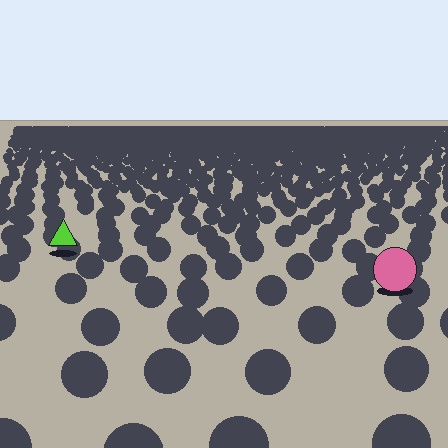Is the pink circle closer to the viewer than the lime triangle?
Yes. The pink circle is closer — you can tell from the texture gradient: the ground texture is coarser near it.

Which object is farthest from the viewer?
The lime triangle is farthest from the viewer. It appears smaller and the ground texture around it is denser.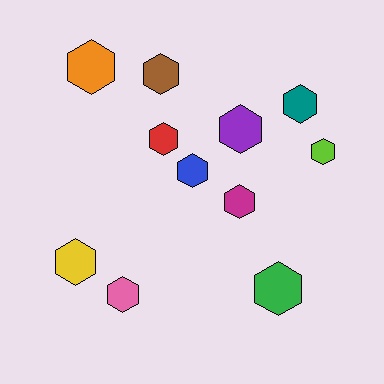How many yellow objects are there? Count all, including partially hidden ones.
There is 1 yellow object.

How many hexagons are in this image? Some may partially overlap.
There are 11 hexagons.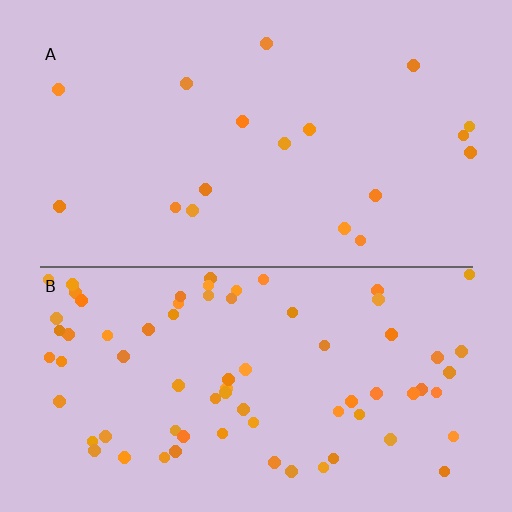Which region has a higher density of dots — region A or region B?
B (the bottom).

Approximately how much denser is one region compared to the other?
Approximately 4.0× — region B over region A.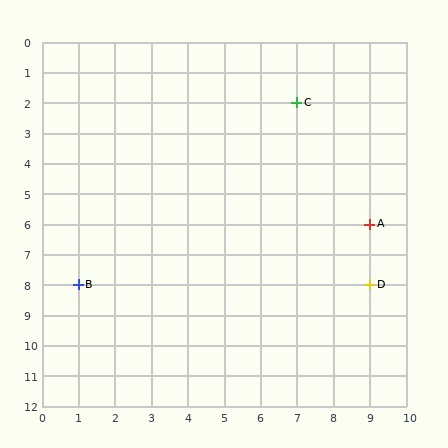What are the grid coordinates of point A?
Point A is at grid coordinates (9, 6).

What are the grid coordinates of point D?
Point D is at grid coordinates (9, 8).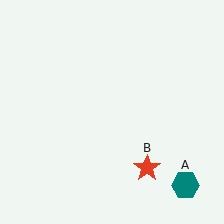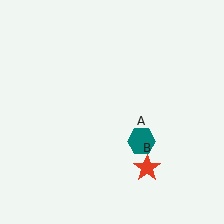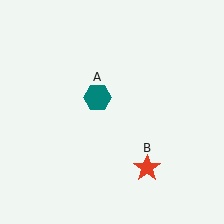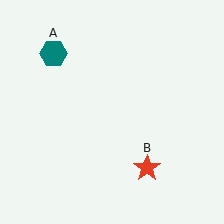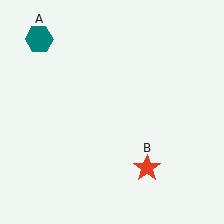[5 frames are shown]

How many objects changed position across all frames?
1 object changed position: teal hexagon (object A).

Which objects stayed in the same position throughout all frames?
Red star (object B) remained stationary.